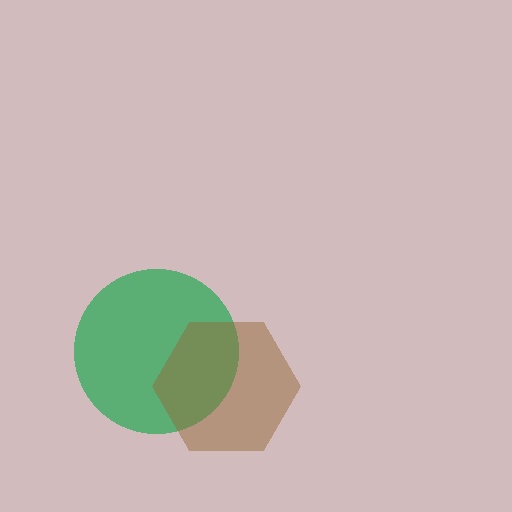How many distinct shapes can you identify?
There are 2 distinct shapes: a green circle, a brown hexagon.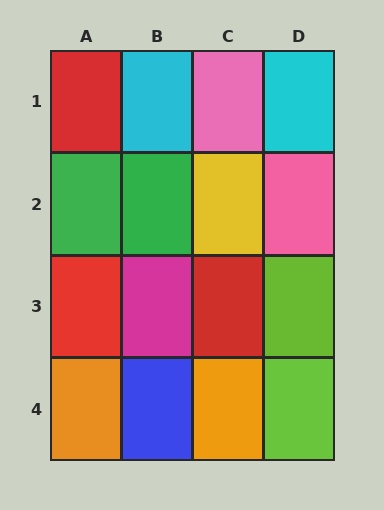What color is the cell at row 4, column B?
Blue.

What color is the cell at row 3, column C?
Red.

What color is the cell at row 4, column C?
Orange.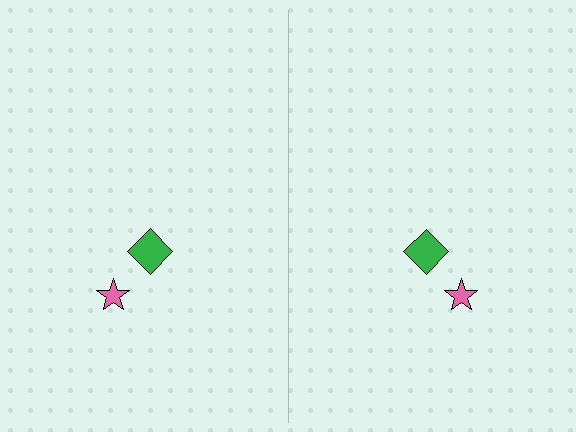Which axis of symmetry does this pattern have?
The pattern has a vertical axis of symmetry running through the center of the image.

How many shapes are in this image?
There are 4 shapes in this image.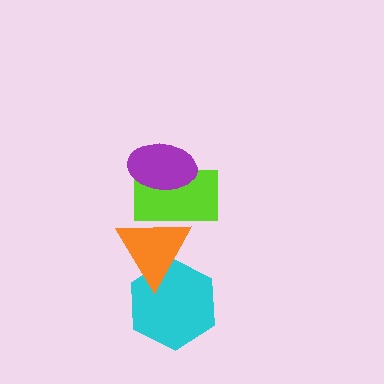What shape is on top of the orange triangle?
The lime rectangle is on top of the orange triangle.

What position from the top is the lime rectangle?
The lime rectangle is 2nd from the top.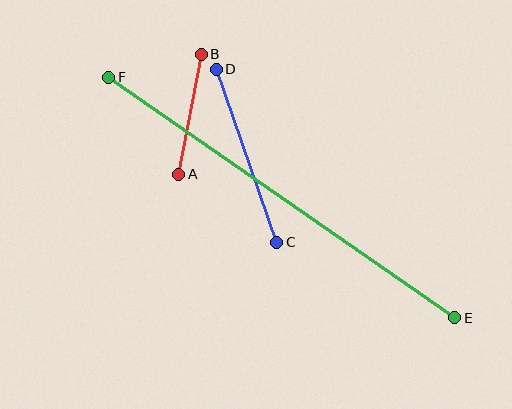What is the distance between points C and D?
The distance is approximately 183 pixels.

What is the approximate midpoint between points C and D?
The midpoint is at approximately (246, 156) pixels.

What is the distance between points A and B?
The distance is approximately 122 pixels.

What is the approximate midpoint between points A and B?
The midpoint is at approximately (190, 114) pixels.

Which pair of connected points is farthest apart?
Points E and F are farthest apart.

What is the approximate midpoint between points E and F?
The midpoint is at approximately (282, 198) pixels.